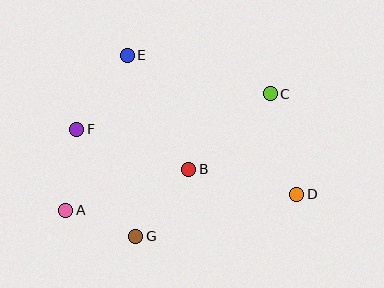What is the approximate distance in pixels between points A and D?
The distance between A and D is approximately 232 pixels.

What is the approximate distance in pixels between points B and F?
The distance between B and F is approximately 119 pixels.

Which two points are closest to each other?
Points A and G are closest to each other.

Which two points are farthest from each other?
Points A and C are farthest from each other.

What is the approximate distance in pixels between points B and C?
The distance between B and C is approximately 111 pixels.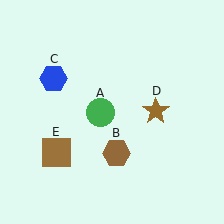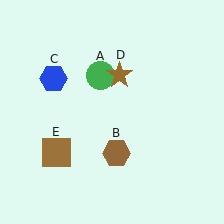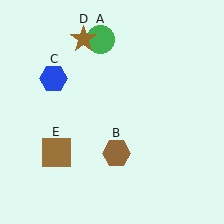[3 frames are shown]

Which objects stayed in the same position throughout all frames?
Brown hexagon (object B) and blue hexagon (object C) and brown square (object E) remained stationary.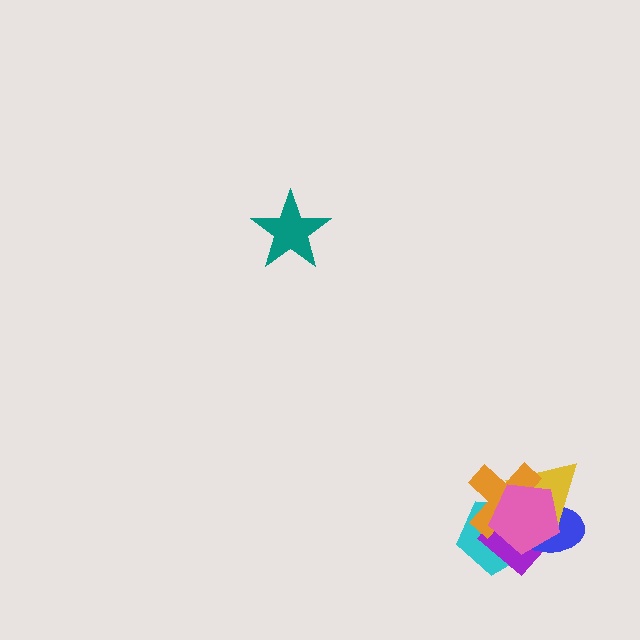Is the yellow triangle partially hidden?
Yes, it is partially covered by another shape.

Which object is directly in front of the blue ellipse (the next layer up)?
The yellow triangle is directly in front of the blue ellipse.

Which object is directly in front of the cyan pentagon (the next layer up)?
The purple rectangle is directly in front of the cyan pentagon.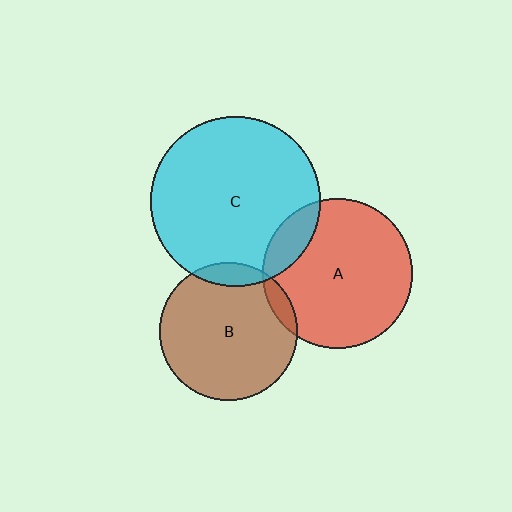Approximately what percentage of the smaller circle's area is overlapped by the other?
Approximately 10%.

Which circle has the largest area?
Circle C (cyan).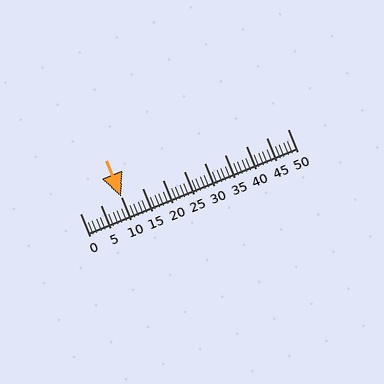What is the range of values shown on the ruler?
The ruler shows values from 0 to 50.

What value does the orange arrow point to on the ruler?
The orange arrow points to approximately 10.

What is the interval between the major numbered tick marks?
The major tick marks are spaced 5 units apart.